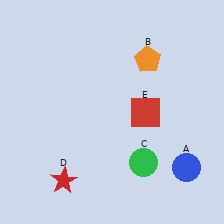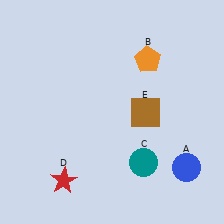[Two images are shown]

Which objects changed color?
C changed from green to teal. E changed from red to brown.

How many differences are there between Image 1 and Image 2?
There are 2 differences between the two images.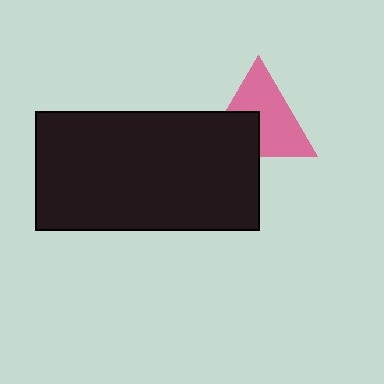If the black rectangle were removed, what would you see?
You would see the complete pink triangle.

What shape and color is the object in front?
The object in front is a black rectangle.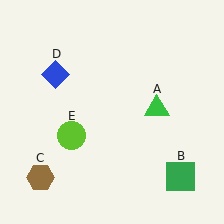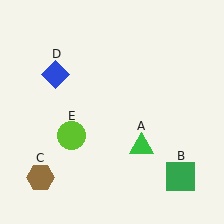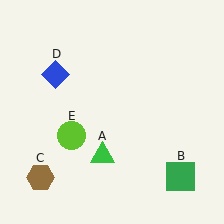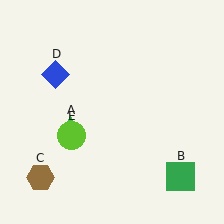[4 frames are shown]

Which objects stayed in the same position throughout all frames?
Green square (object B) and brown hexagon (object C) and blue diamond (object D) and lime circle (object E) remained stationary.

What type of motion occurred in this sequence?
The green triangle (object A) rotated clockwise around the center of the scene.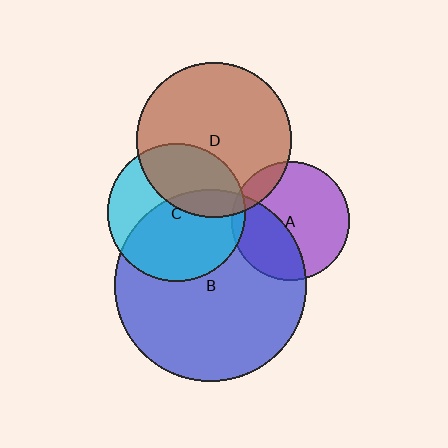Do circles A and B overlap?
Yes.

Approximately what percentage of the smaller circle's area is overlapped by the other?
Approximately 35%.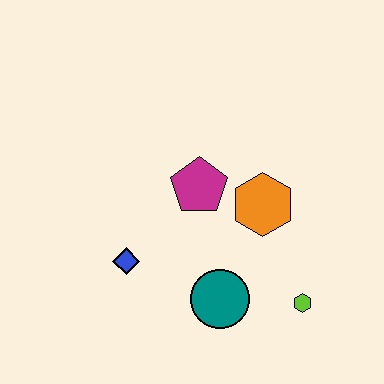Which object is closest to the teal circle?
The lime hexagon is closest to the teal circle.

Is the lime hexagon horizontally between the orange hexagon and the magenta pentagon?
No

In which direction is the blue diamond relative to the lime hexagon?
The blue diamond is to the left of the lime hexagon.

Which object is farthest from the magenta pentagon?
The lime hexagon is farthest from the magenta pentagon.